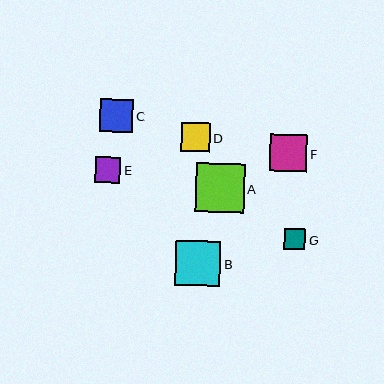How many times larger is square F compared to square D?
Square F is approximately 1.3 times the size of square D.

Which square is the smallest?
Square G is the smallest with a size of approximately 21 pixels.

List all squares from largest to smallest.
From largest to smallest: A, B, F, C, D, E, G.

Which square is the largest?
Square A is the largest with a size of approximately 48 pixels.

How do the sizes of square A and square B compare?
Square A and square B are approximately the same size.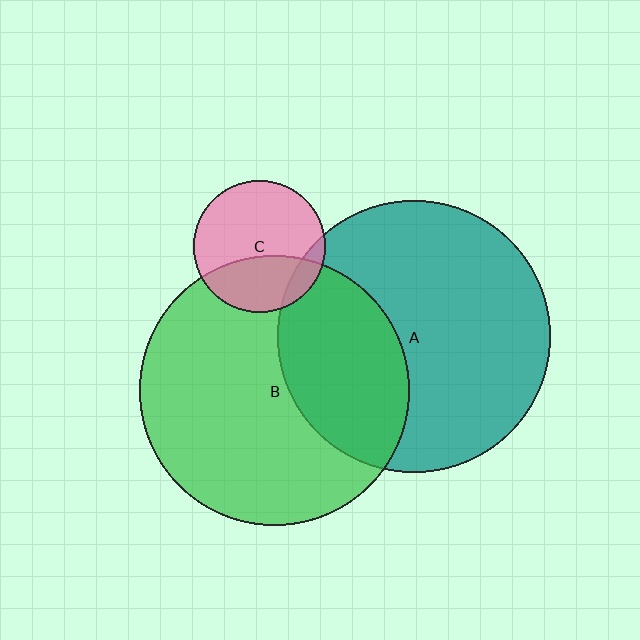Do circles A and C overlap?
Yes.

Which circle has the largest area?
Circle A (teal).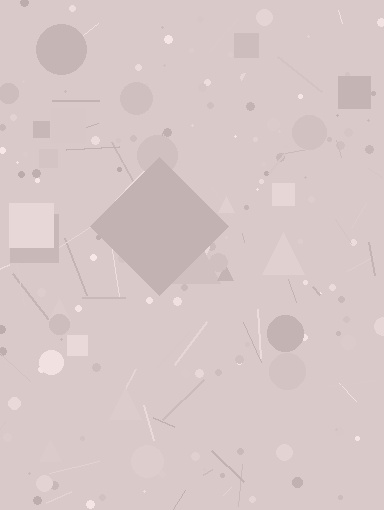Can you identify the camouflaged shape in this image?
The camouflaged shape is a diamond.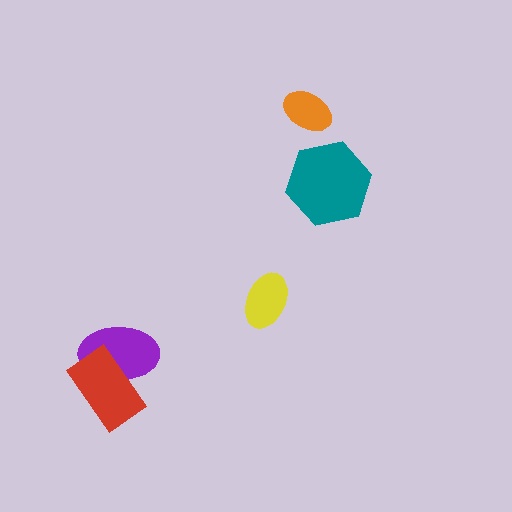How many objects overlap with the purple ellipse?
1 object overlaps with the purple ellipse.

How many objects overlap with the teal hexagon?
0 objects overlap with the teal hexagon.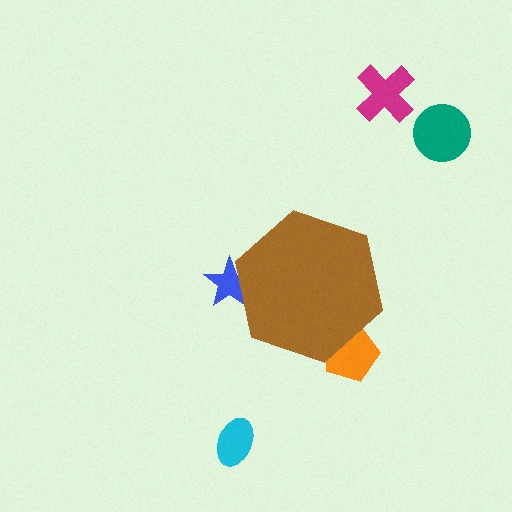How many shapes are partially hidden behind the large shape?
2 shapes are partially hidden.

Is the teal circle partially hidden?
No, the teal circle is fully visible.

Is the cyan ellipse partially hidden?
No, the cyan ellipse is fully visible.